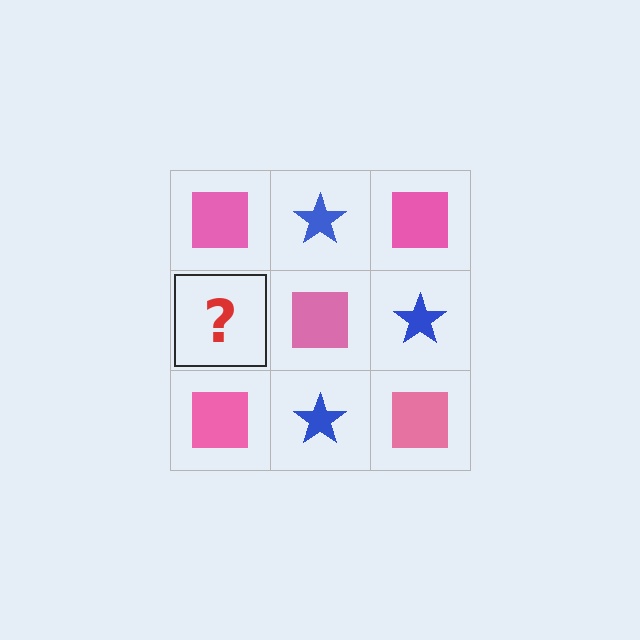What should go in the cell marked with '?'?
The missing cell should contain a blue star.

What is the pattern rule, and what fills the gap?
The rule is that it alternates pink square and blue star in a checkerboard pattern. The gap should be filled with a blue star.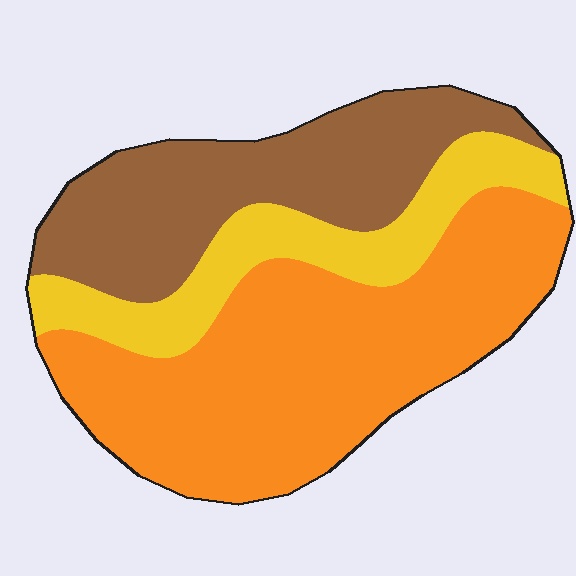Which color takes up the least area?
Yellow, at roughly 20%.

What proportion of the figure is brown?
Brown takes up between a sixth and a third of the figure.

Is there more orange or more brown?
Orange.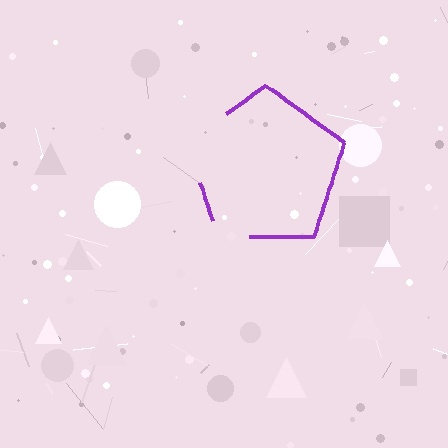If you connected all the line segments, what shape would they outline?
They would outline a pentagon.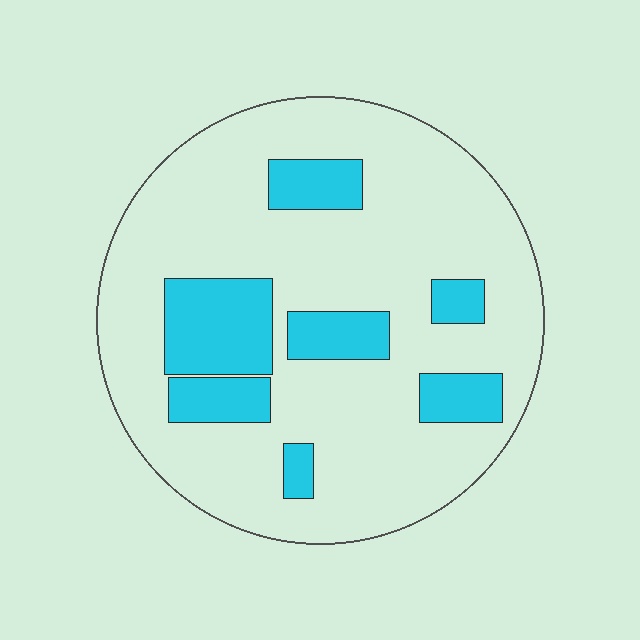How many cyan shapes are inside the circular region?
7.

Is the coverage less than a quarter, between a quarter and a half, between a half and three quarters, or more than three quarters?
Less than a quarter.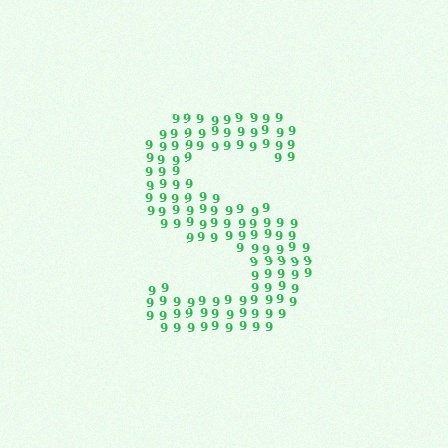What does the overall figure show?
The overall figure shows the letter S.